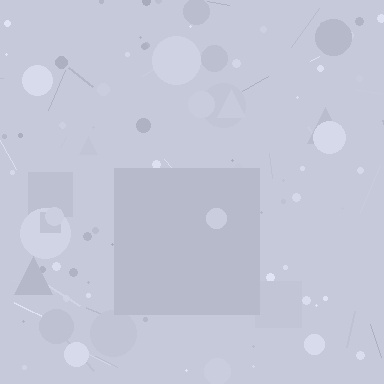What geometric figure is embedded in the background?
A square is embedded in the background.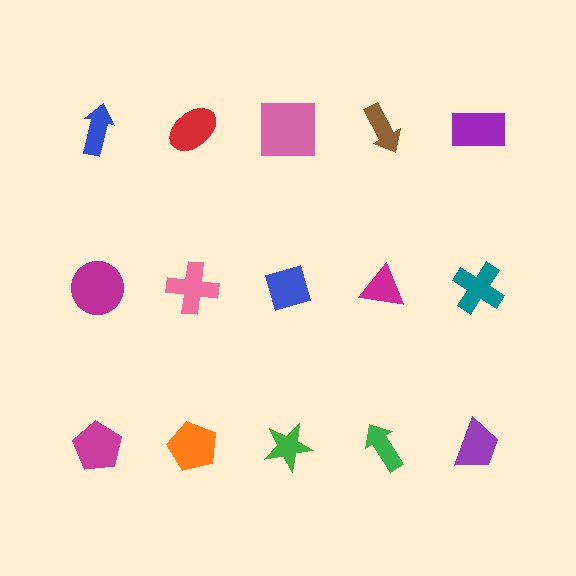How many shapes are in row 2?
5 shapes.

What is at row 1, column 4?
A brown arrow.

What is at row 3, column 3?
A green star.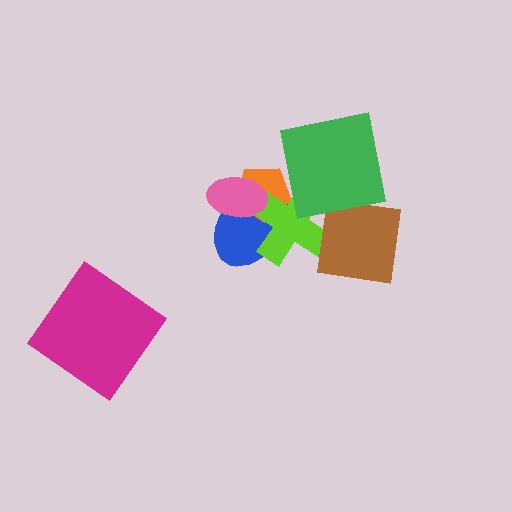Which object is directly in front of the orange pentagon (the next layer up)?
The lime cross is directly in front of the orange pentagon.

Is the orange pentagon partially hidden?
Yes, it is partially covered by another shape.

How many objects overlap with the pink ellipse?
3 objects overlap with the pink ellipse.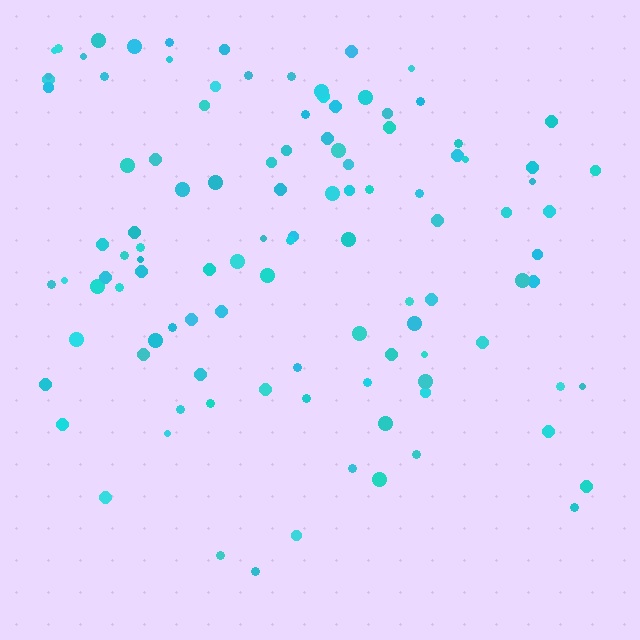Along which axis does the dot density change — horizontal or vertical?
Vertical.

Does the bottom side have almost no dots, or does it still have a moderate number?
Still a moderate number, just noticeably fewer than the top.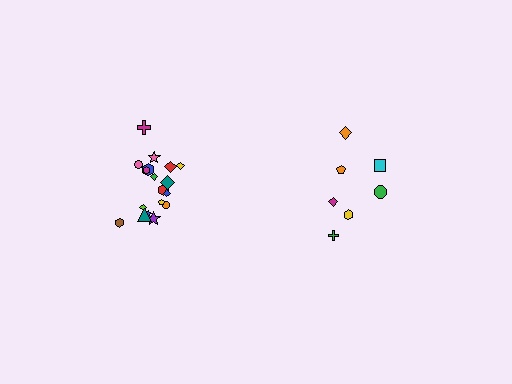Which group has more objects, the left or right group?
The left group.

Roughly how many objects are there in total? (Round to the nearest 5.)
Roughly 25 objects in total.